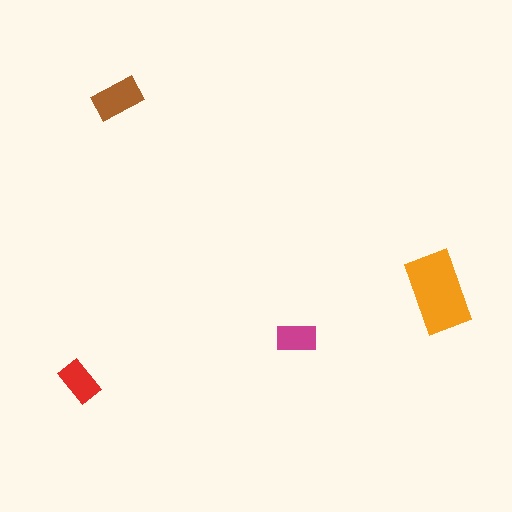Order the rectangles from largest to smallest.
the orange one, the brown one, the red one, the magenta one.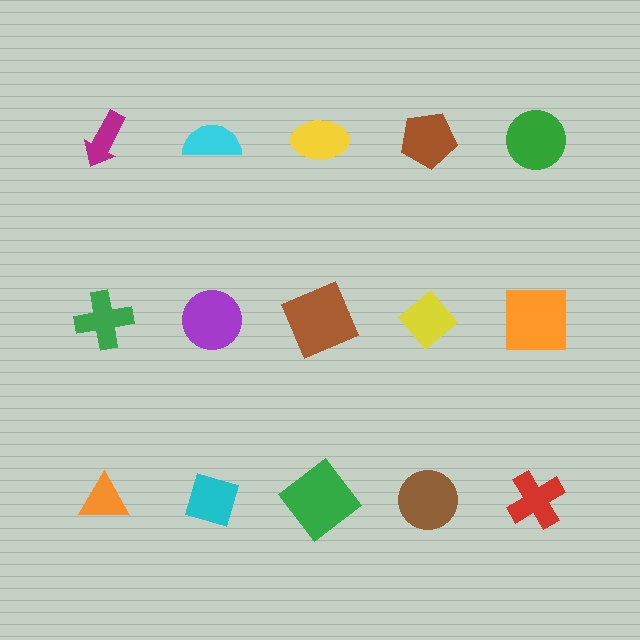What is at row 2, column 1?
A green cross.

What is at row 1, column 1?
A magenta arrow.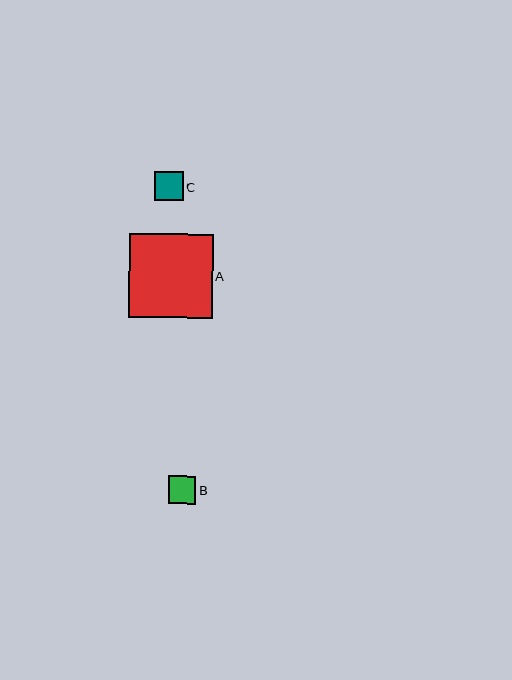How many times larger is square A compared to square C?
Square A is approximately 2.9 times the size of square C.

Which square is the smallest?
Square B is the smallest with a size of approximately 27 pixels.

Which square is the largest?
Square A is the largest with a size of approximately 84 pixels.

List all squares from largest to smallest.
From largest to smallest: A, C, B.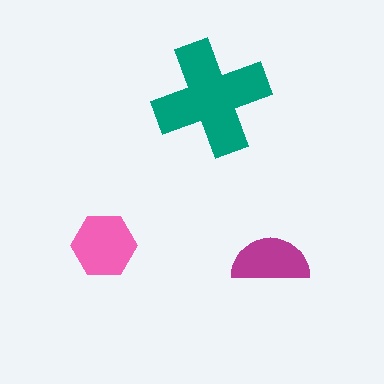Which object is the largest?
The teal cross.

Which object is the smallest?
The magenta semicircle.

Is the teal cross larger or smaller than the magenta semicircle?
Larger.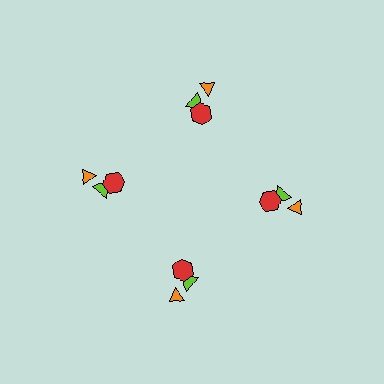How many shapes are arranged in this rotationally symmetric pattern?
There are 12 shapes, arranged in 4 groups of 3.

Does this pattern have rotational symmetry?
Yes, this pattern has 4-fold rotational symmetry. It looks the same after rotating 90 degrees around the center.